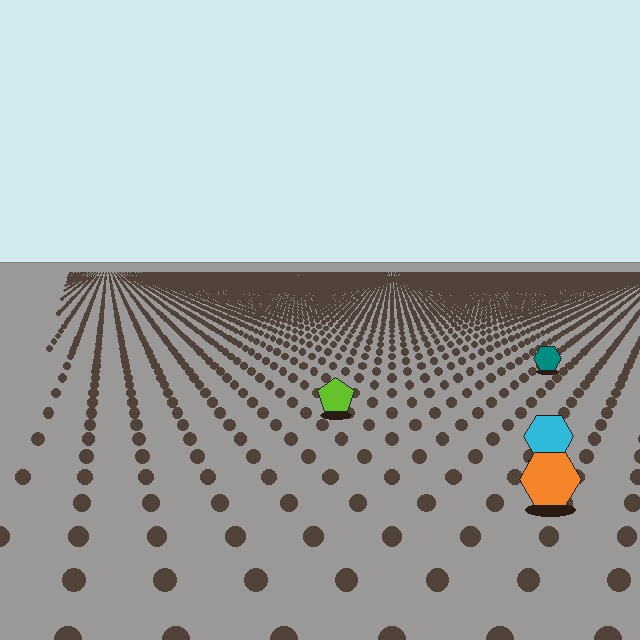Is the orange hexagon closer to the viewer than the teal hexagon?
Yes. The orange hexagon is closer — you can tell from the texture gradient: the ground texture is coarser near it.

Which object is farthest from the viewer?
The teal hexagon is farthest from the viewer. It appears smaller and the ground texture around it is denser.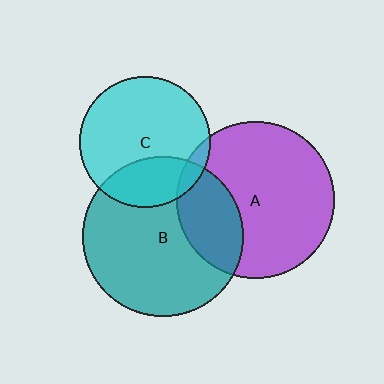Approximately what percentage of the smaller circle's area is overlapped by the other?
Approximately 5%.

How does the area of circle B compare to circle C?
Approximately 1.5 times.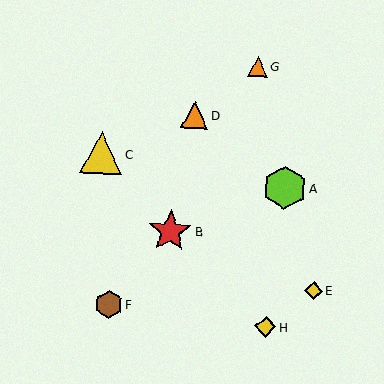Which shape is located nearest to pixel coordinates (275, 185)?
The lime hexagon (labeled A) at (285, 188) is nearest to that location.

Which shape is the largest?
The red star (labeled B) is the largest.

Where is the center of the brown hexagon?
The center of the brown hexagon is at (108, 304).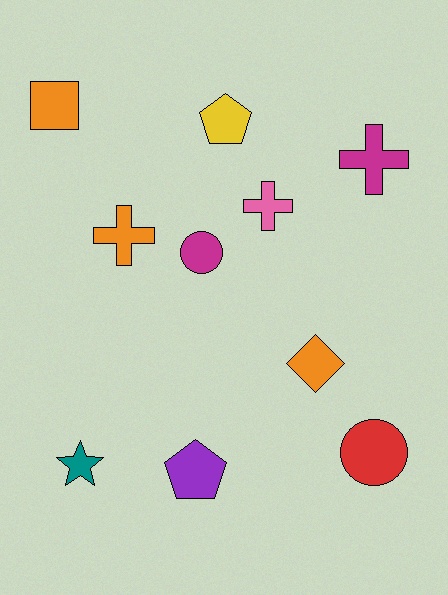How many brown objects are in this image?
There are no brown objects.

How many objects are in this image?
There are 10 objects.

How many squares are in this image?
There is 1 square.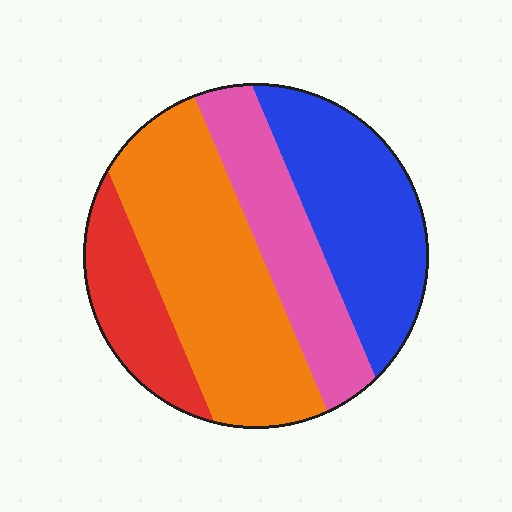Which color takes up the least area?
Red, at roughly 15%.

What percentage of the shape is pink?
Pink covers roughly 20% of the shape.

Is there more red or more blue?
Blue.